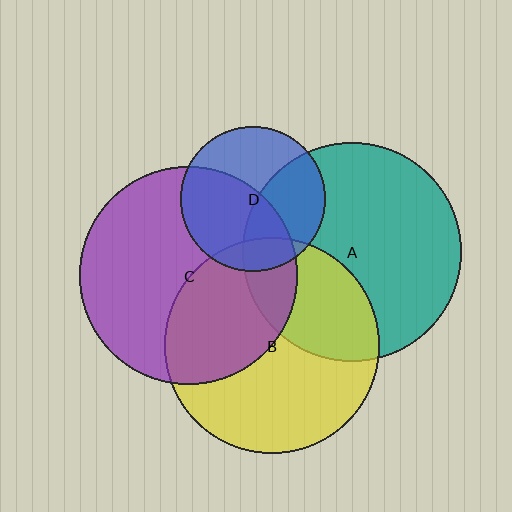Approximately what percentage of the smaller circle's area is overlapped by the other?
Approximately 30%.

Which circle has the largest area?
Circle A (teal).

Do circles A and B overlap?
Yes.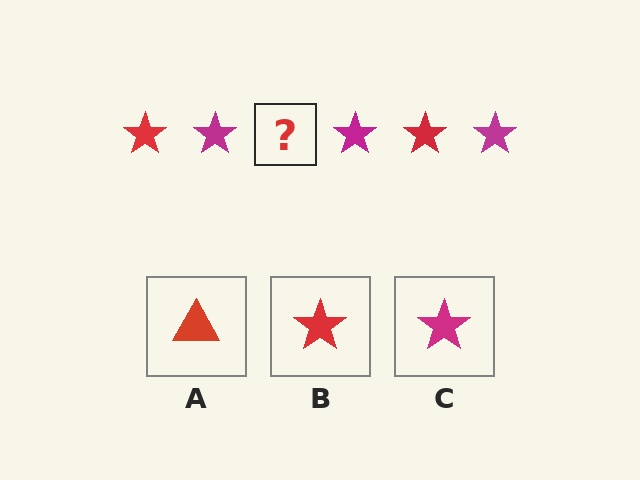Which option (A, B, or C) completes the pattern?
B.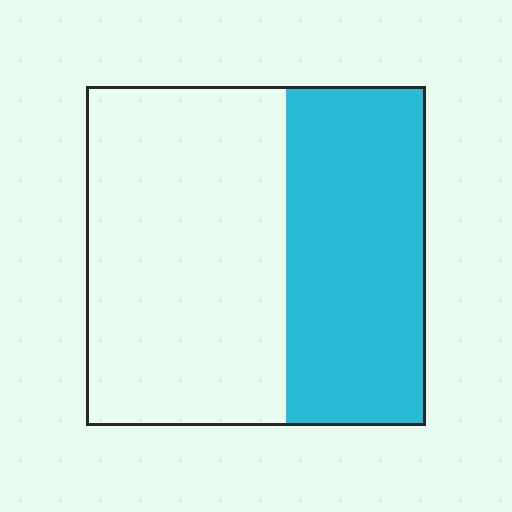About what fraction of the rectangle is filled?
About two fifths (2/5).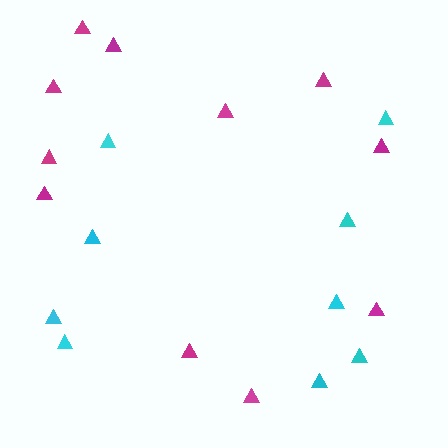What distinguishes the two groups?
There are 2 groups: one group of magenta triangles (11) and one group of cyan triangles (9).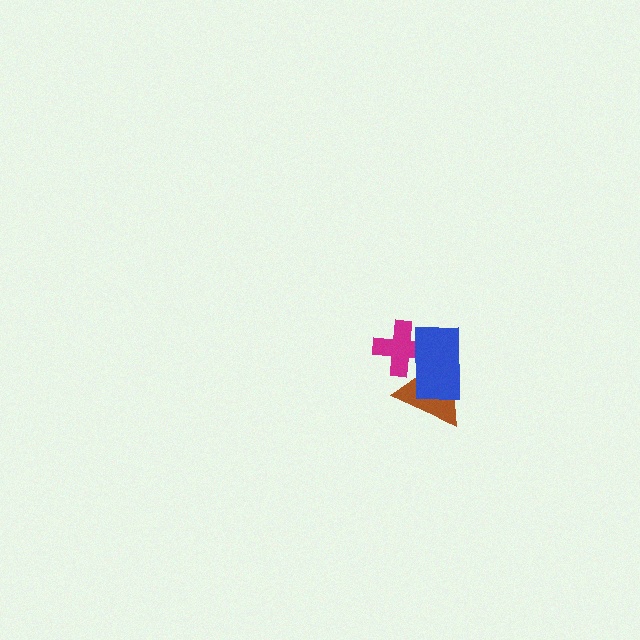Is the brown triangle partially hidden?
Yes, it is partially covered by another shape.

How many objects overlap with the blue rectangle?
2 objects overlap with the blue rectangle.